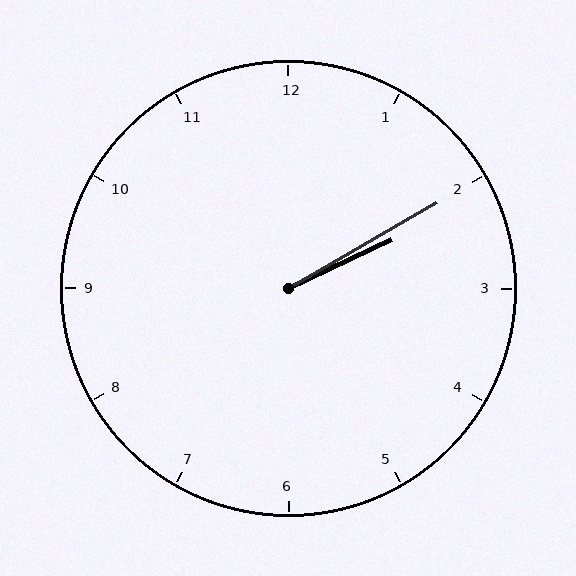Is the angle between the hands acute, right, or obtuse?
It is acute.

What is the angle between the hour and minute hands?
Approximately 5 degrees.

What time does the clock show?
2:10.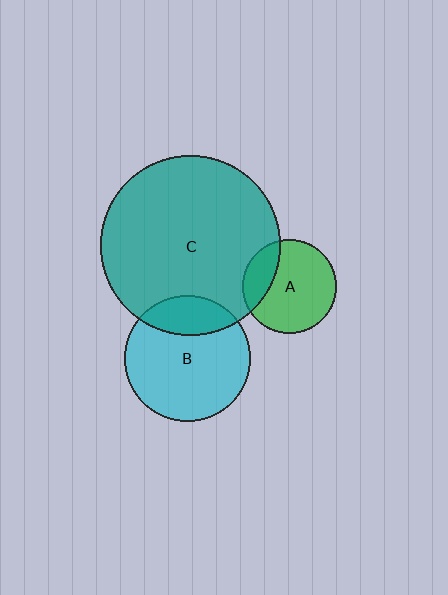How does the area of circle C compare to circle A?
Approximately 3.7 times.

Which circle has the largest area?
Circle C (teal).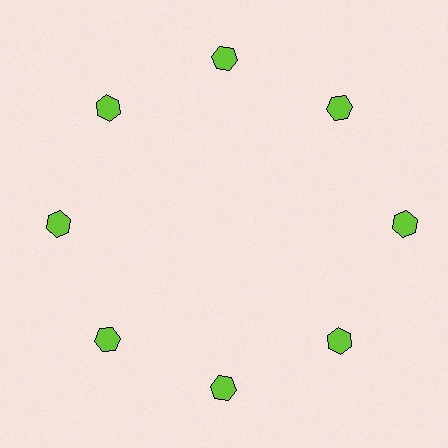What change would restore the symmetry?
The symmetry would be restored by moving it inward, back onto the ring so that all 8 hexagons sit at equal angles and equal distance from the center.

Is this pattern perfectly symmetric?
No. The 8 lime hexagons are arranged in a ring, but one element near the 3 o'clock position is pushed outward from the center, breaking the 8-fold rotational symmetry.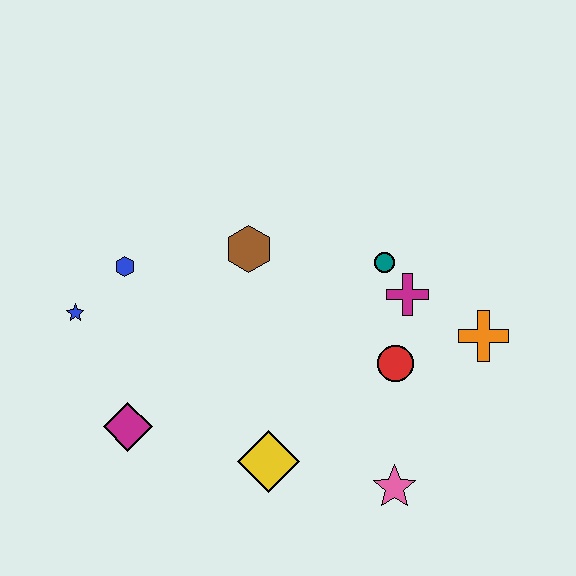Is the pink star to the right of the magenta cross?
No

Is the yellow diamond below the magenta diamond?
Yes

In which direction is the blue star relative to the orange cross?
The blue star is to the left of the orange cross.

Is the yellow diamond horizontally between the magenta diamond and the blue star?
No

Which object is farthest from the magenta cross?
The blue star is farthest from the magenta cross.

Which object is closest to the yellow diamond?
The pink star is closest to the yellow diamond.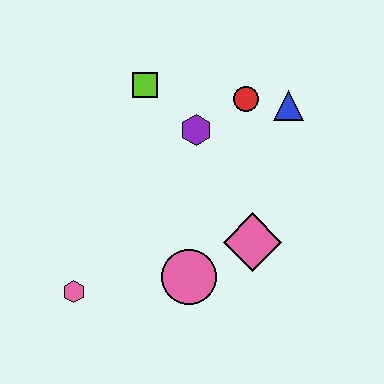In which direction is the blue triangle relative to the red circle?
The blue triangle is to the right of the red circle.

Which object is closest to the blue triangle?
The red circle is closest to the blue triangle.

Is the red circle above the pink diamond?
Yes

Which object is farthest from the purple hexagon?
The pink hexagon is farthest from the purple hexagon.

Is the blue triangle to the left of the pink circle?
No